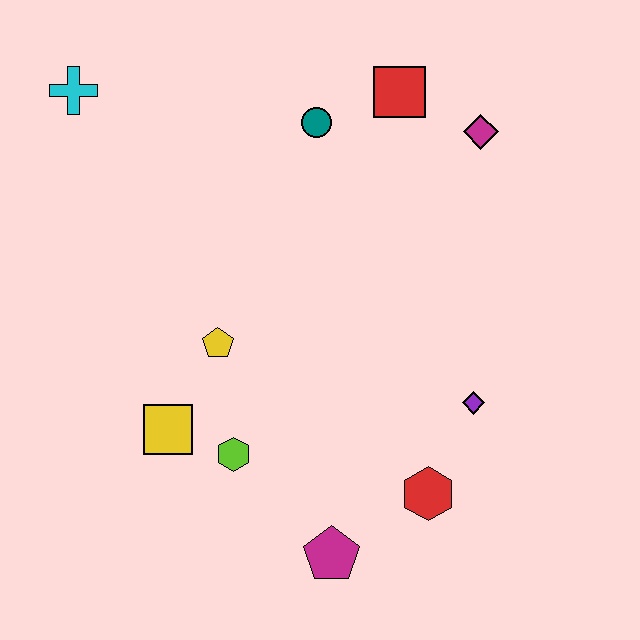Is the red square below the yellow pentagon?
No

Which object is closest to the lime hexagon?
The yellow square is closest to the lime hexagon.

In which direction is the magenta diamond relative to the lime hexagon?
The magenta diamond is above the lime hexagon.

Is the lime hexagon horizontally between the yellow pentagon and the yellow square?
No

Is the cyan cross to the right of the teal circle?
No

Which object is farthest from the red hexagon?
The cyan cross is farthest from the red hexagon.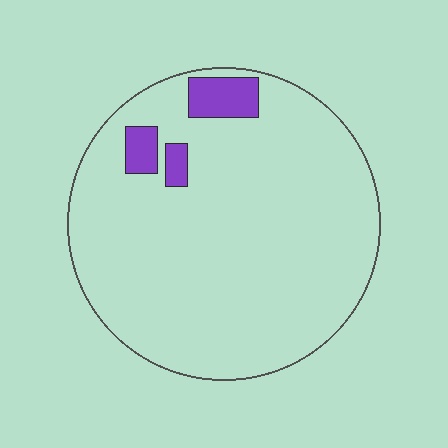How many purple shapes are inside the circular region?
3.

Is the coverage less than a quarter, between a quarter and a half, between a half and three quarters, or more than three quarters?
Less than a quarter.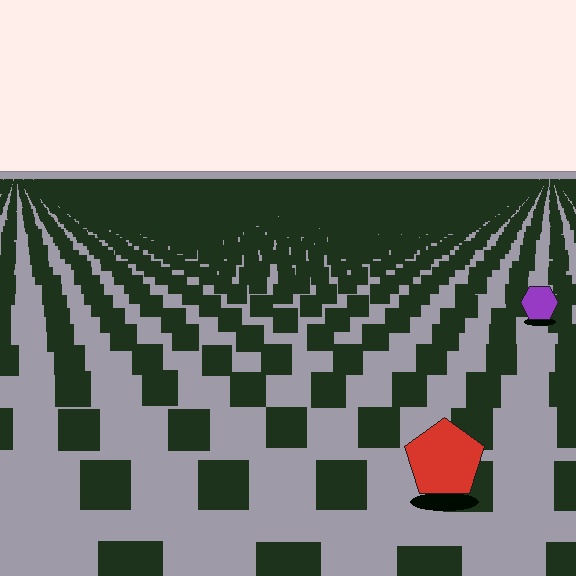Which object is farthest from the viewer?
The purple hexagon is farthest from the viewer. It appears smaller and the ground texture around it is denser.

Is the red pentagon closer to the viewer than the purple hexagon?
Yes. The red pentagon is closer — you can tell from the texture gradient: the ground texture is coarser near it.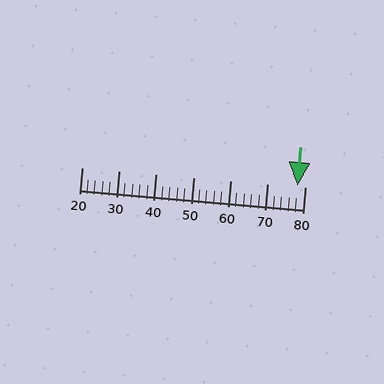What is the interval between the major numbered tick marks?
The major tick marks are spaced 10 units apart.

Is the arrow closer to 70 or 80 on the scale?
The arrow is closer to 80.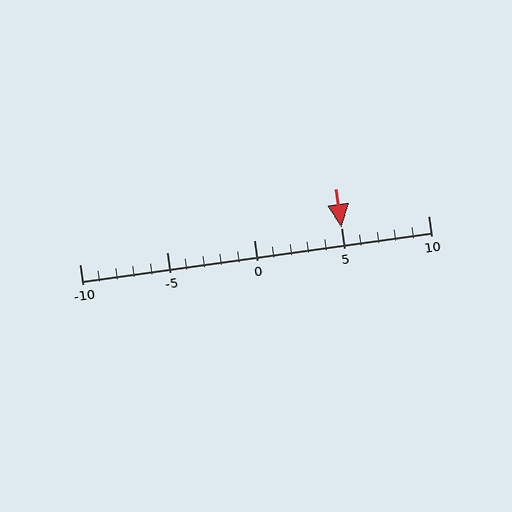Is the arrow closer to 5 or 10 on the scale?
The arrow is closer to 5.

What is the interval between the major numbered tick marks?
The major tick marks are spaced 5 units apart.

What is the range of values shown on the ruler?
The ruler shows values from -10 to 10.